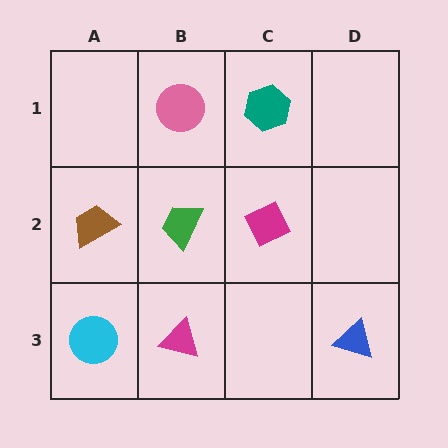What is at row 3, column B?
A magenta triangle.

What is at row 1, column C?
A teal hexagon.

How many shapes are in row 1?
2 shapes.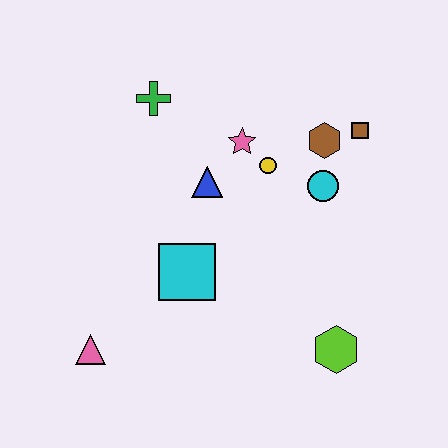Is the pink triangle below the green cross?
Yes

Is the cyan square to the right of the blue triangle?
No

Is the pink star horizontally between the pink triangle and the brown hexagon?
Yes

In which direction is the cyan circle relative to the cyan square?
The cyan circle is to the right of the cyan square.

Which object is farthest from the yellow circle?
The pink triangle is farthest from the yellow circle.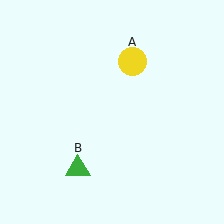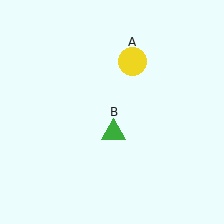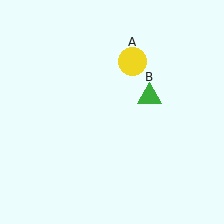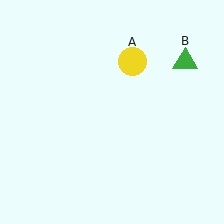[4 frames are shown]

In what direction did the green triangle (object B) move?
The green triangle (object B) moved up and to the right.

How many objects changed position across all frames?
1 object changed position: green triangle (object B).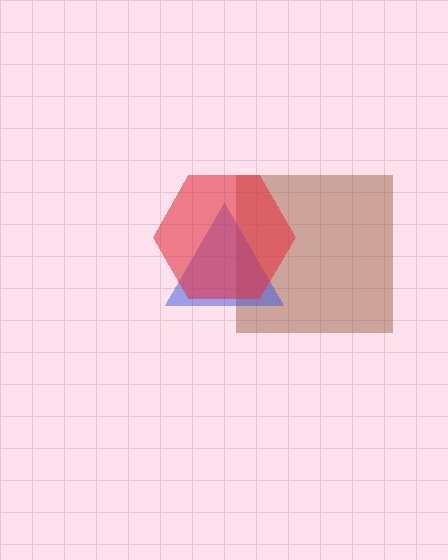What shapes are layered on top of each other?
The layered shapes are: a brown square, a blue triangle, a red hexagon.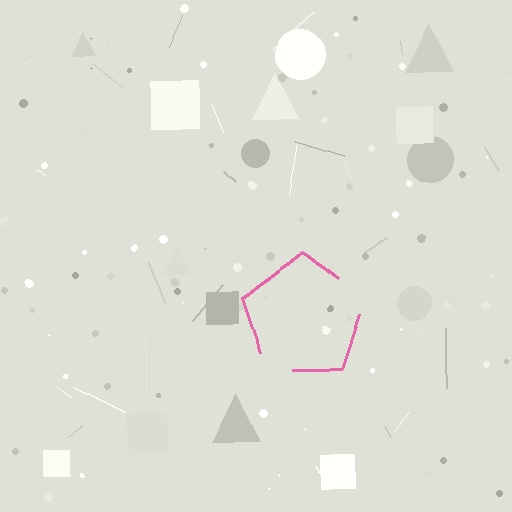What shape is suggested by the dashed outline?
The dashed outline suggests a pentagon.